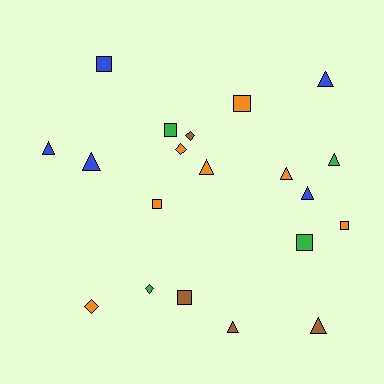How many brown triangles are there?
There are 2 brown triangles.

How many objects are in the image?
There are 20 objects.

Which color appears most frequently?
Orange, with 7 objects.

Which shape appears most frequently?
Triangle, with 9 objects.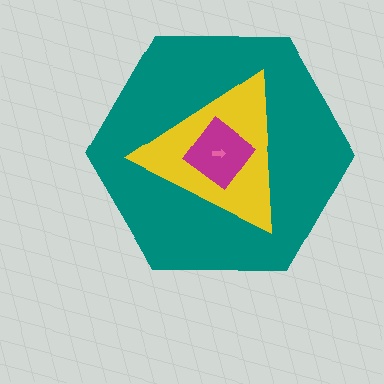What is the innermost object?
The pink arrow.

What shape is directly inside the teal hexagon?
The yellow triangle.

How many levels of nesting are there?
4.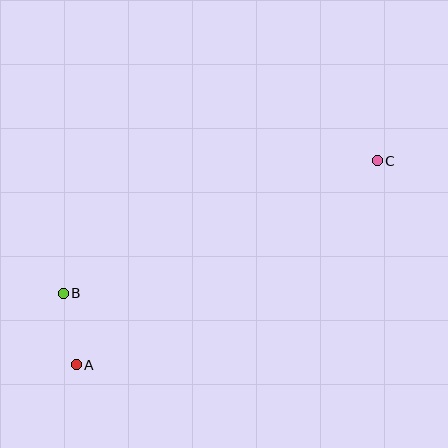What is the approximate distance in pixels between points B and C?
The distance between B and C is approximately 341 pixels.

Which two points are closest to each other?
Points A and B are closest to each other.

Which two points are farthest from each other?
Points A and C are farthest from each other.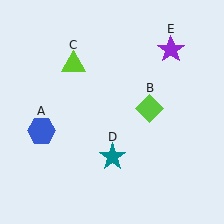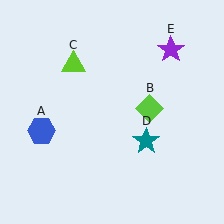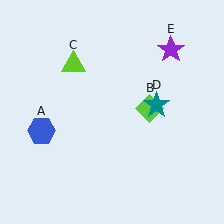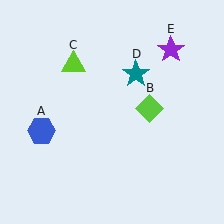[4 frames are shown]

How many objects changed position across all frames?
1 object changed position: teal star (object D).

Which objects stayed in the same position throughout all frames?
Blue hexagon (object A) and lime diamond (object B) and lime triangle (object C) and purple star (object E) remained stationary.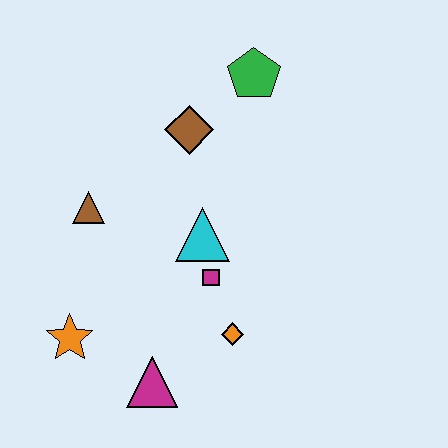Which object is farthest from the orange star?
The green pentagon is farthest from the orange star.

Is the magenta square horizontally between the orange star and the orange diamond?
Yes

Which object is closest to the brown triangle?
The cyan triangle is closest to the brown triangle.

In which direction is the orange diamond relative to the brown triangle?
The orange diamond is to the right of the brown triangle.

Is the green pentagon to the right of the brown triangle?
Yes